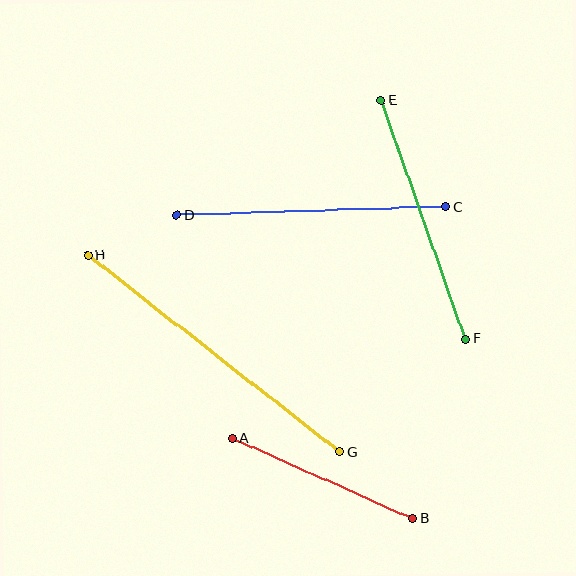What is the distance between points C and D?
The distance is approximately 269 pixels.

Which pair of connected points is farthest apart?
Points G and H are farthest apart.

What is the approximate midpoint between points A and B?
The midpoint is at approximately (323, 478) pixels.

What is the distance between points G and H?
The distance is approximately 320 pixels.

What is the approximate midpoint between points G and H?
The midpoint is at approximately (214, 353) pixels.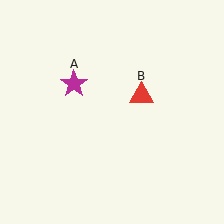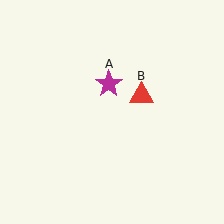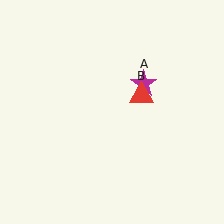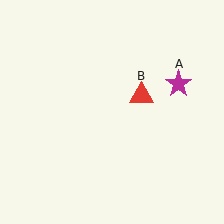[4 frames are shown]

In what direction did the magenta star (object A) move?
The magenta star (object A) moved right.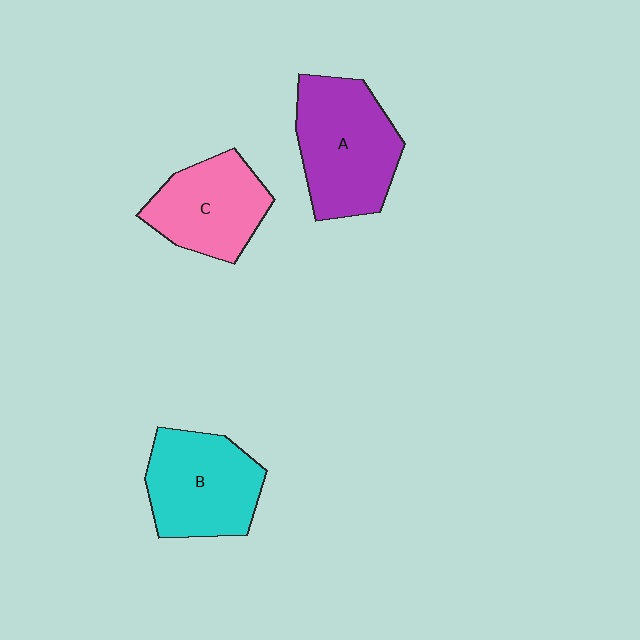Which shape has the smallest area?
Shape C (pink).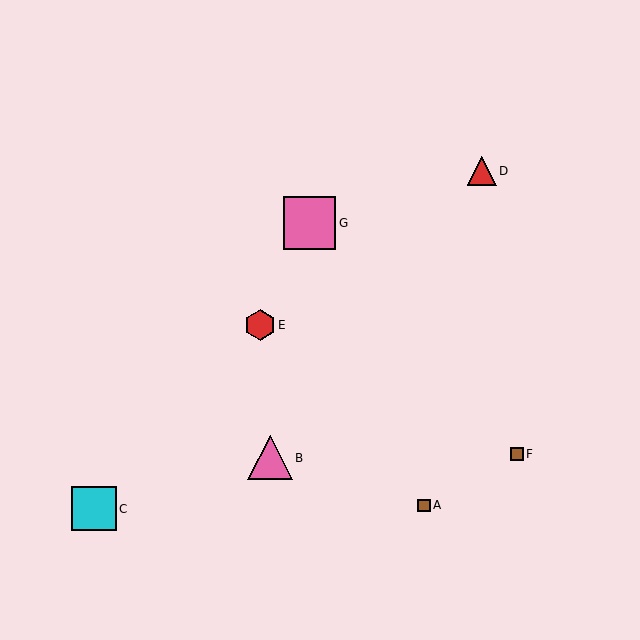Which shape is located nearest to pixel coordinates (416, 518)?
The brown square (labeled A) at (424, 505) is nearest to that location.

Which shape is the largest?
The pink square (labeled G) is the largest.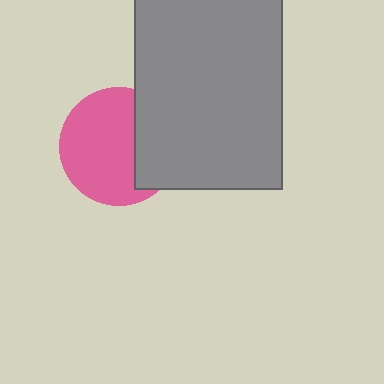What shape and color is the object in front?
The object in front is a gray rectangle.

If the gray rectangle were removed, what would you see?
You would see the complete pink circle.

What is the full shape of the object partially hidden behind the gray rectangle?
The partially hidden object is a pink circle.